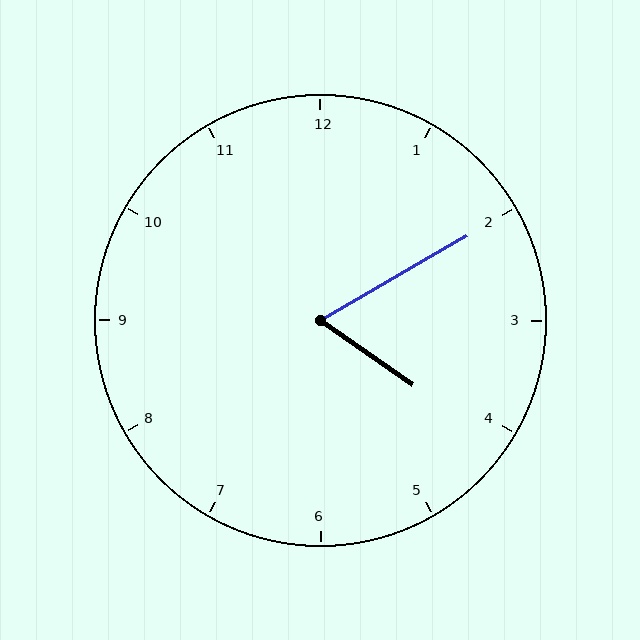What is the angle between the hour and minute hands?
Approximately 65 degrees.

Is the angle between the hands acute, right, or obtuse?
It is acute.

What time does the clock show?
4:10.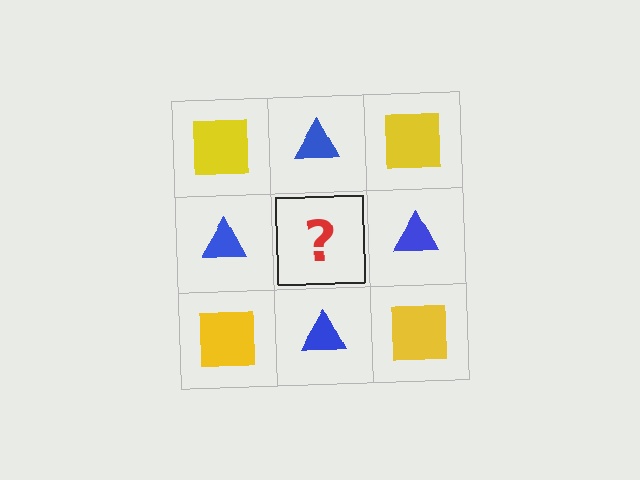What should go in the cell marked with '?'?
The missing cell should contain a yellow square.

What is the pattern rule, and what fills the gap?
The rule is that it alternates yellow square and blue triangle in a checkerboard pattern. The gap should be filled with a yellow square.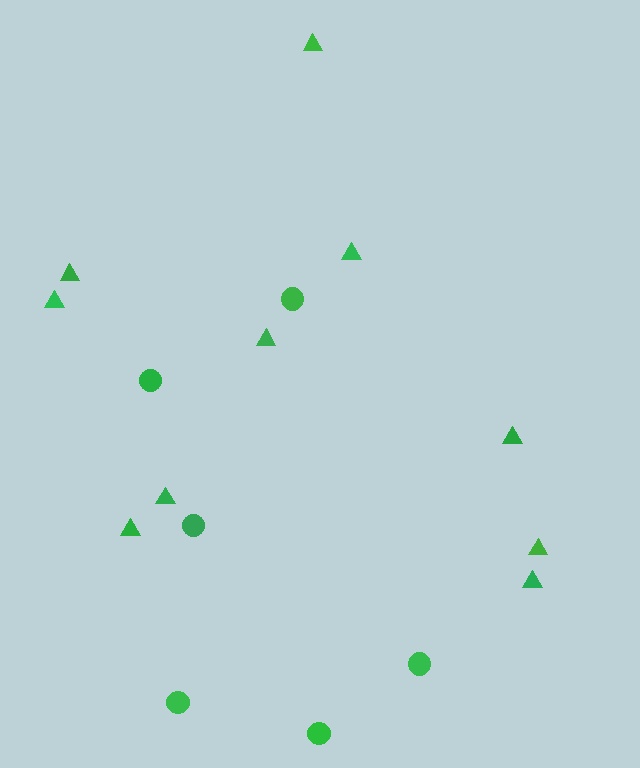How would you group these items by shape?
There are 2 groups: one group of triangles (10) and one group of circles (6).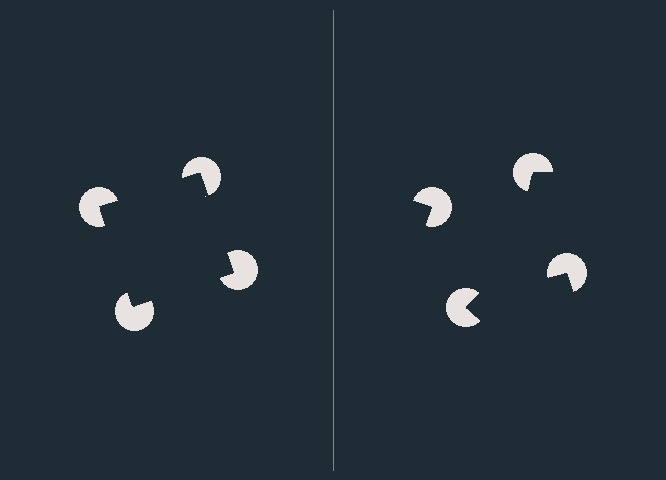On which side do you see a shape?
An illusory square appears on the left side. On the right side the wedge cuts are rotated, so no coherent shape forms.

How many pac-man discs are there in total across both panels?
8 — 4 on each side.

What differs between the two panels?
The pac-man discs are positioned identically on both sides; only the wedge orientations differ. On the left they align to a square; on the right they are misaligned.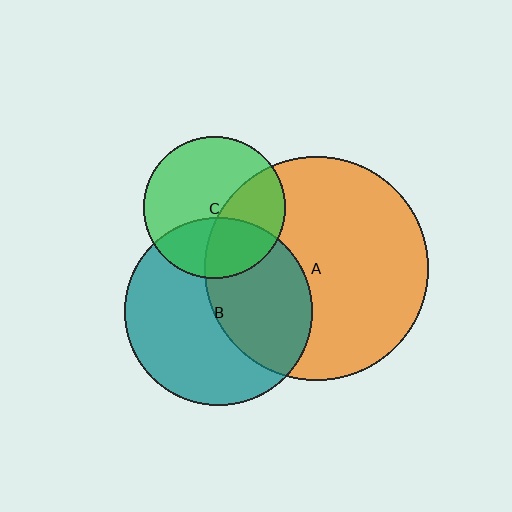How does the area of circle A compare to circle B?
Approximately 1.4 times.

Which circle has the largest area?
Circle A (orange).